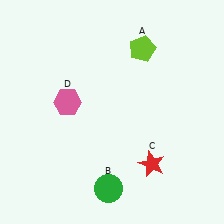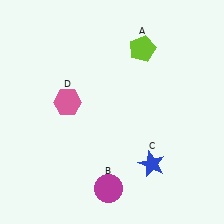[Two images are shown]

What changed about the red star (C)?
In Image 1, C is red. In Image 2, it changed to blue.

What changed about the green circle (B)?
In Image 1, B is green. In Image 2, it changed to magenta.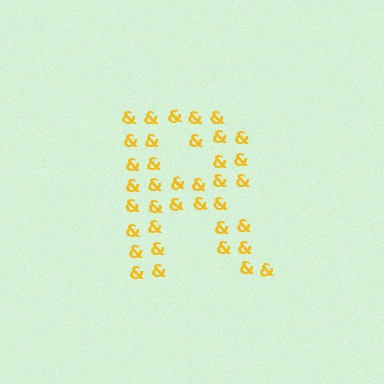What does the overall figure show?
The overall figure shows the letter R.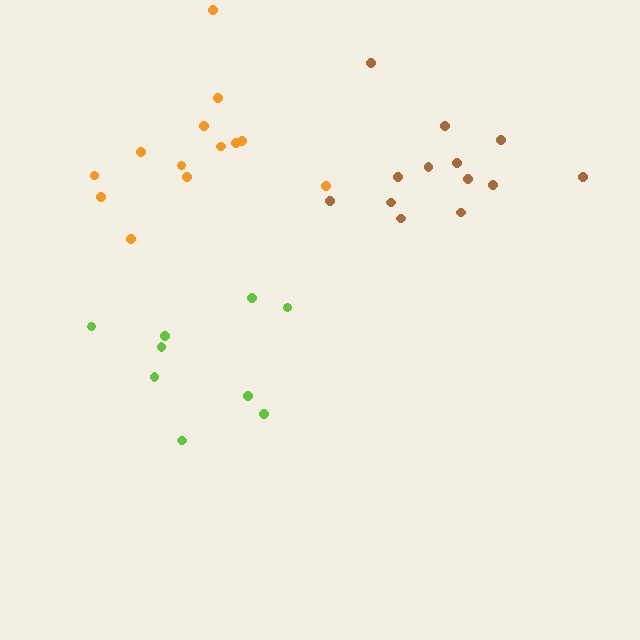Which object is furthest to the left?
The lime cluster is leftmost.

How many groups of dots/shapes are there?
There are 3 groups.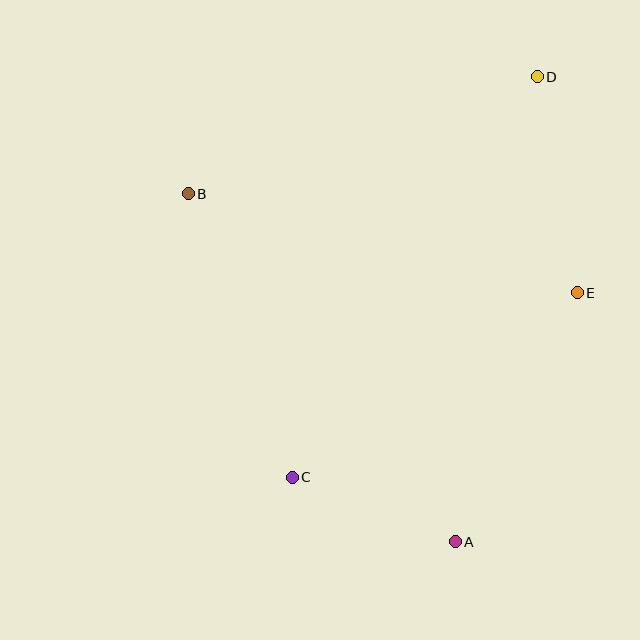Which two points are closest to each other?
Points A and C are closest to each other.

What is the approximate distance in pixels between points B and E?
The distance between B and E is approximately 401 pixels.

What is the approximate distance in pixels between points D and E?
The distance between D and E is approximately 220 pixels.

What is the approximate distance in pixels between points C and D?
The distance between C and D is approximately 469 pixels.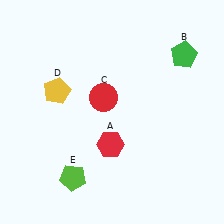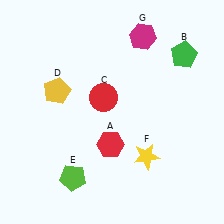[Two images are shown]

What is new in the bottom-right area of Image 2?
A yellow star (F) was added in the bottom-right area of Image 2.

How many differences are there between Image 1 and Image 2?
There are 2 differences between the two images.